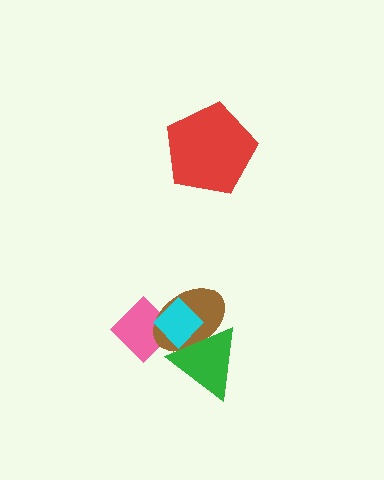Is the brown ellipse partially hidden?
Yes, it is partially covered by another shape.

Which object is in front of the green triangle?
The cyan diamond is in front of the green triangle.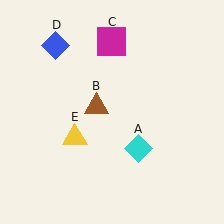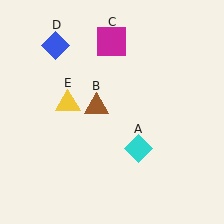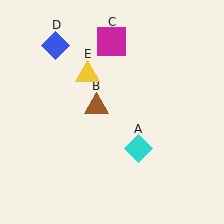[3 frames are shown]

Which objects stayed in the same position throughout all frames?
Cyan diamond (object A) and brown triangle (object B) and magenta square (object C) and blue diamond (object D) remained stationary.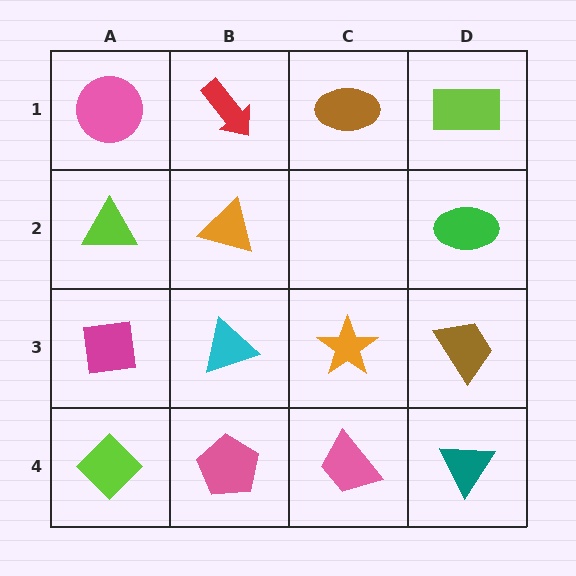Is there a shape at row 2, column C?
No, that cell is empty.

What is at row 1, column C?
A brown ellipse.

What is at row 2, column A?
A lime triangle.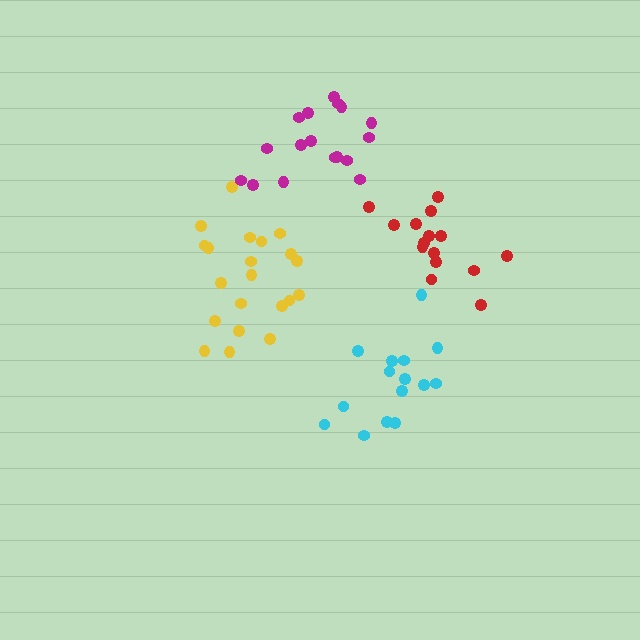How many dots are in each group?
Group 1: 15 dots, Group 2: 15 dots, Group 3: 21 dots, Group 4: 17 dots (68 total).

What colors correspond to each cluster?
The clusters are colored: red, cyan, yellow, magenta.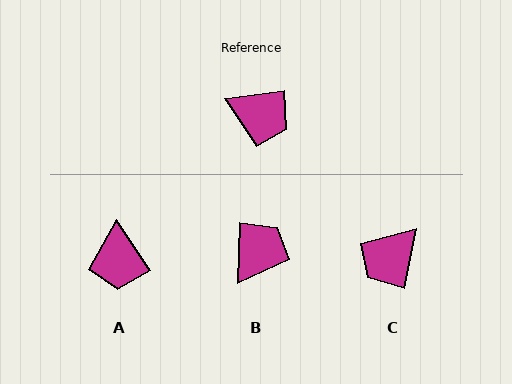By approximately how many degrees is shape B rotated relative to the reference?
Approximately 81 degrees counter-clockwise.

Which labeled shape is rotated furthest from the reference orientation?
C, about 108 degrees away.